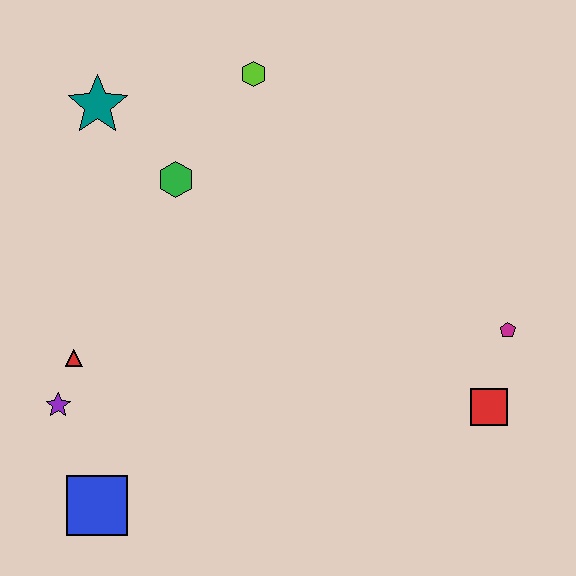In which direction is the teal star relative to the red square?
The teal star is to the left of the red square.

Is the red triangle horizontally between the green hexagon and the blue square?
No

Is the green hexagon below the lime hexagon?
Yes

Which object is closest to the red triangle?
The purple star is closest to the red triangle.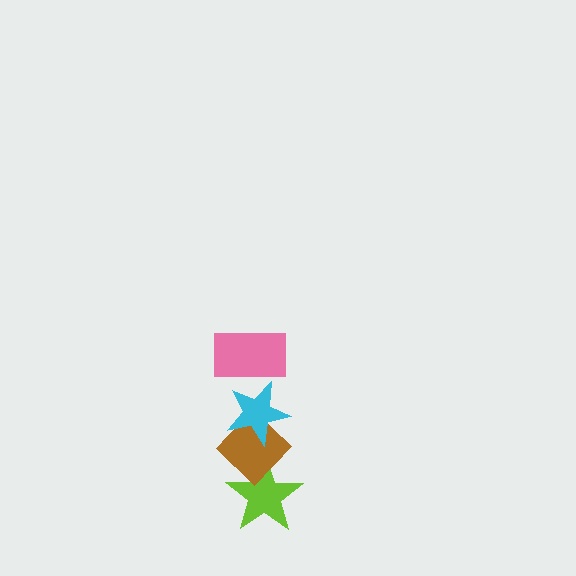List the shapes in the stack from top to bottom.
From top to bottom: the pink rectangle, the cyan star, the brown diamond, the lime star.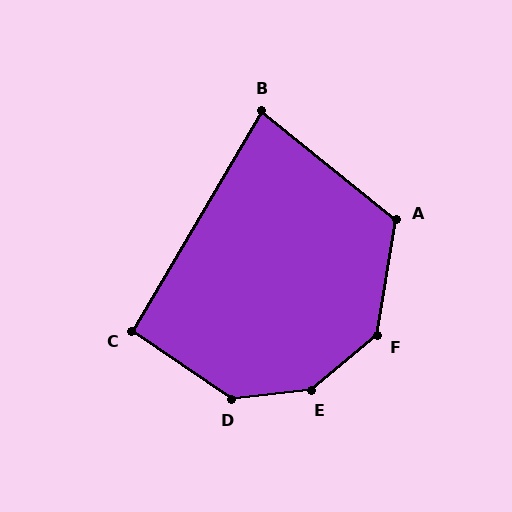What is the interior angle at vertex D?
Approximately 139 degrees (obtuse).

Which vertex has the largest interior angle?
E, at approximately 147 degrees.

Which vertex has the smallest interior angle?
B, at approximately 82 degrees.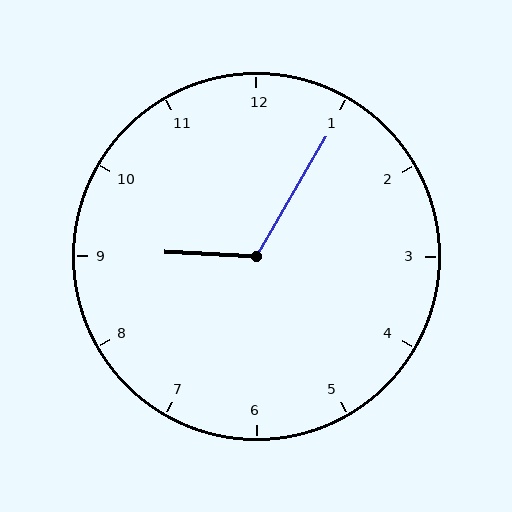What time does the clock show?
9:05.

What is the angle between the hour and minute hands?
Approximately 118 degrees.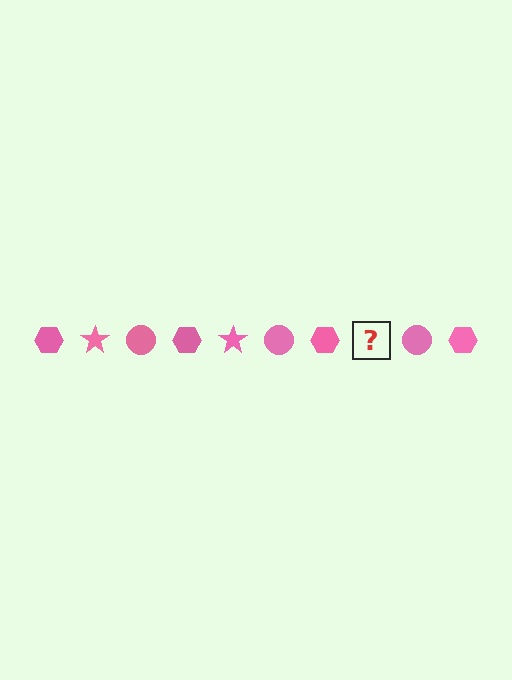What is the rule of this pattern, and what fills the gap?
The rule is that the pattern cycles through hexagon, star, circle shapes in pink. The gap should be filled with a pink star.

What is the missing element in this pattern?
The missing element is a pink star.